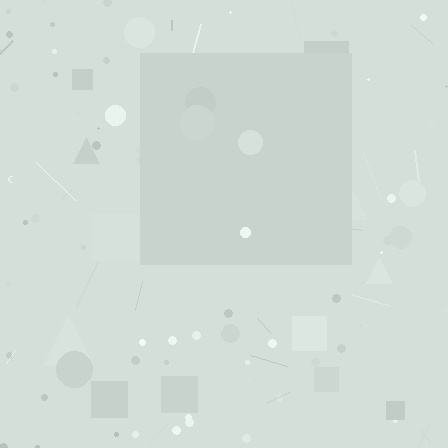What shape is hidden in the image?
A square is hidden in the image.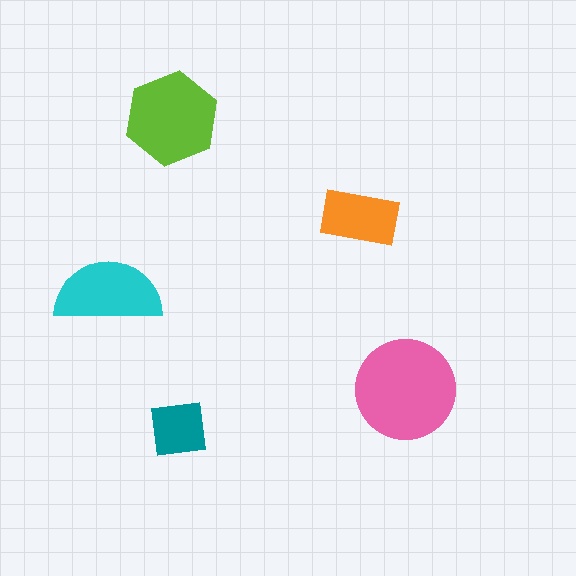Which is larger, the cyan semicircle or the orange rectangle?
The cyan semicircle.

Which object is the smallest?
The teal square.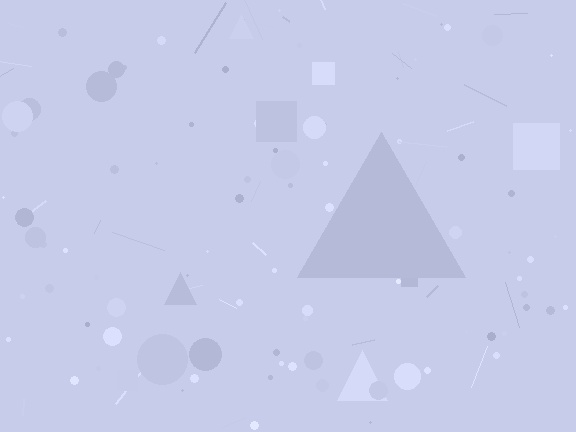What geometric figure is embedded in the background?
A triangle is embedded in the background.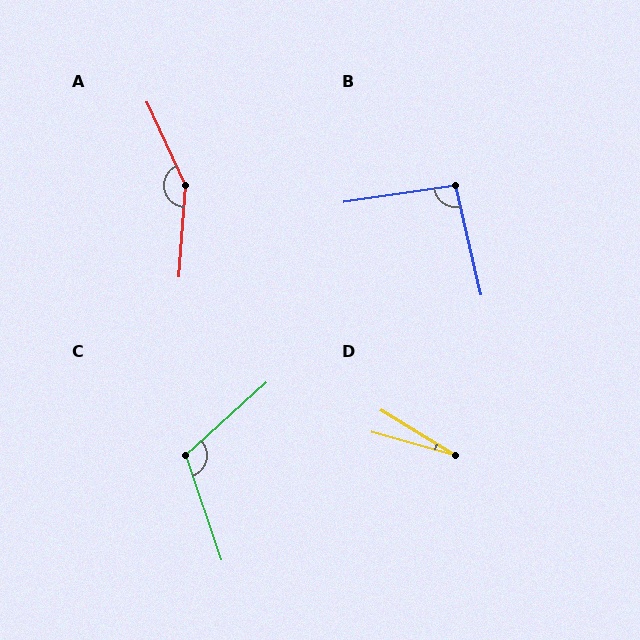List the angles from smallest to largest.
D (15°), B (95°), C (113°), A (151°).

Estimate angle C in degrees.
Approximately 113 degrees.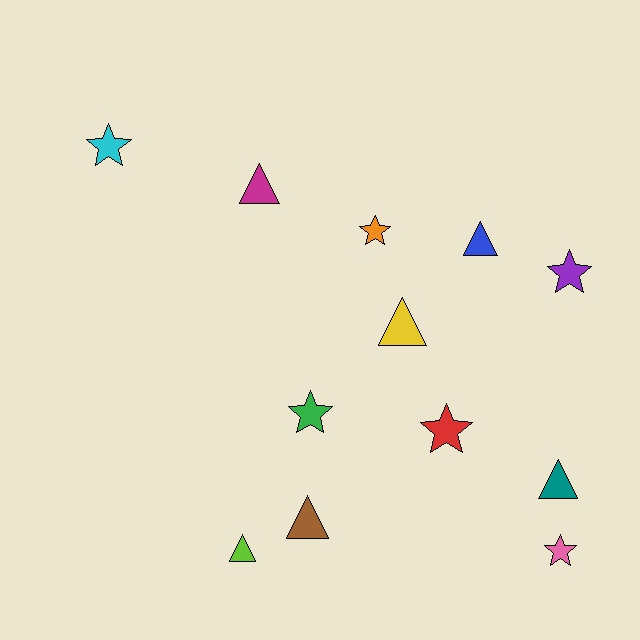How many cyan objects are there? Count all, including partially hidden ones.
There is 1 cyan object.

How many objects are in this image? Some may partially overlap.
There are 12 objects.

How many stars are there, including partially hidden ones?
There are 6 stars.